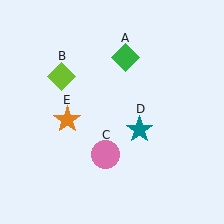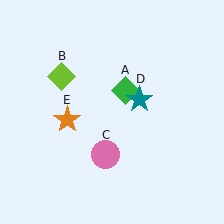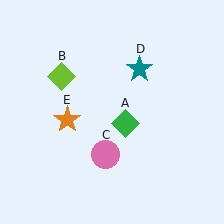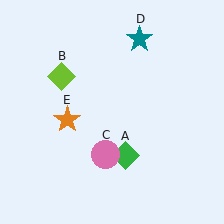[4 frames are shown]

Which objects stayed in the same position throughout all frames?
Lime diamond (object B) and pink circle (object C) and orange star (object E) remained stationary.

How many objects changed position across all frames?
2 objects changed position: green diamond (object A), teal star (object D).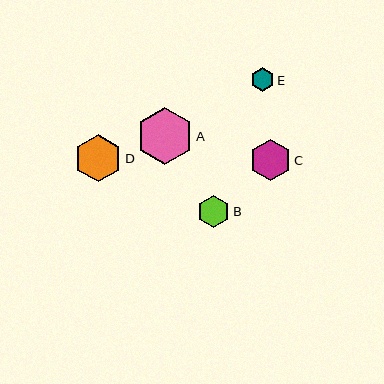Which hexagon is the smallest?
Hexagon E is the smallest with a size of approximately 23 pixels.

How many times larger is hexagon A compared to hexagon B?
Hexagon A is approximately 1.8 times the size of hexagon B.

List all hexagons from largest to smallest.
From largest to smallest: A, D, C, B, E.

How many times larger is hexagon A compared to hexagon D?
Hexagon A is approximately 1.2 times the size of hexagon D.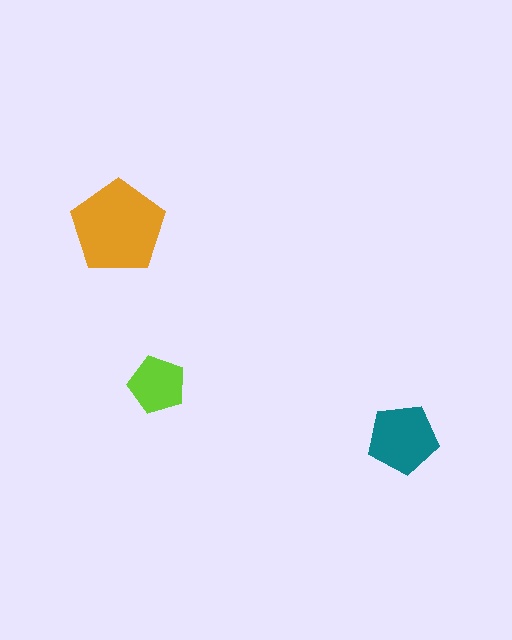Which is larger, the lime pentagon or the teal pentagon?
The teal one.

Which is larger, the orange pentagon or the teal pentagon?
The orange one.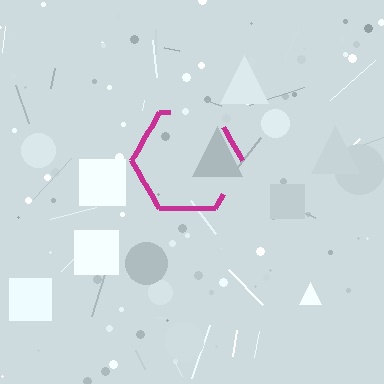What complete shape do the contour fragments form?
The contour fragments form a hexagon.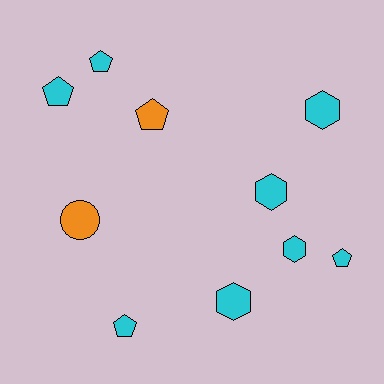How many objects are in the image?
There are 10 objects.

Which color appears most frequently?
Cyan, with 8 objects.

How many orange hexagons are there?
There are no orange hexagons.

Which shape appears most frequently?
Pentagon, with 5 objects.